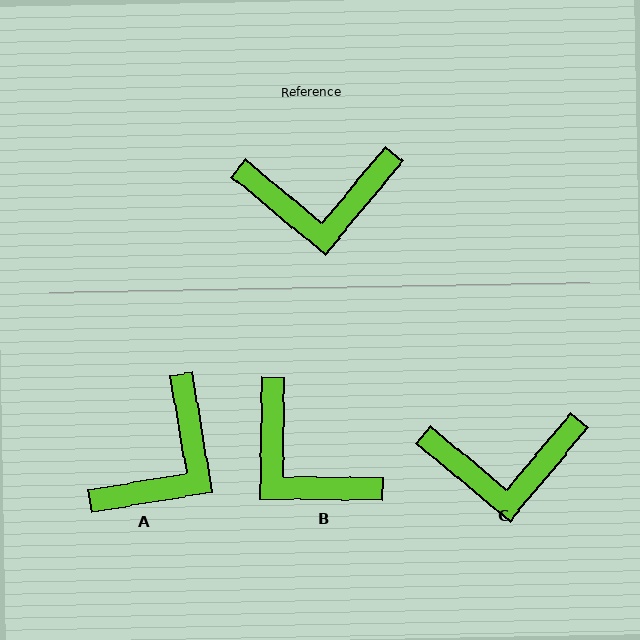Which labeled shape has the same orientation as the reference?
C.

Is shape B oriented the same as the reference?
No, it is off by about 51 degrees.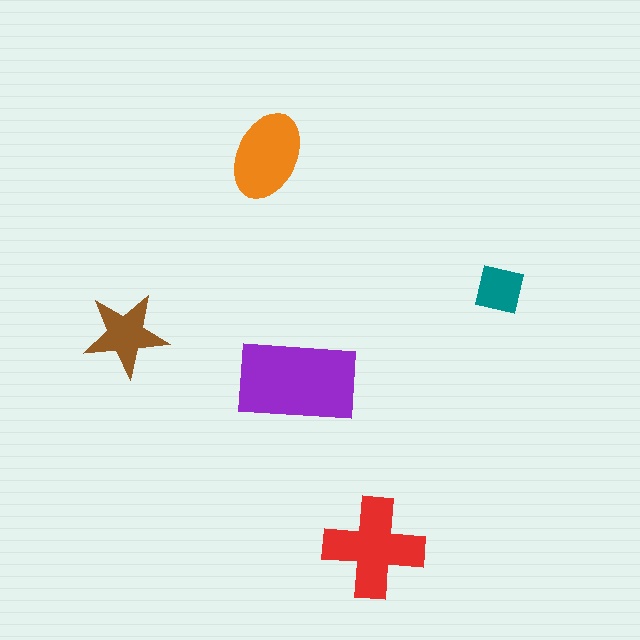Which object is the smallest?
The teal square.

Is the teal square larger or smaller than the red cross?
Smaller.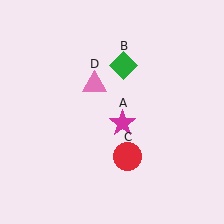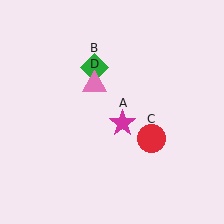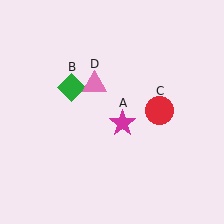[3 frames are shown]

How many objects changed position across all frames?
2 objects changed position: green diamond (object B), red circle (object C).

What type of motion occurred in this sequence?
The green diamond (object B), red circle (object C) rotated counterclockwise around the center of the scene.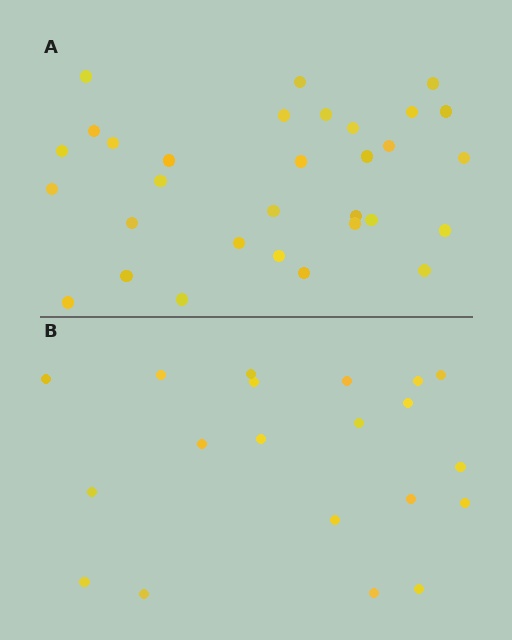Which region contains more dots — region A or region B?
Region A (the top region) has more dots.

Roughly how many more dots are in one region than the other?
Region A has roughly 12 or so more dots than region B.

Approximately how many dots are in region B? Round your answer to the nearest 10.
About 20 dots.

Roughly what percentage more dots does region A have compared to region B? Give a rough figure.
About 55% more.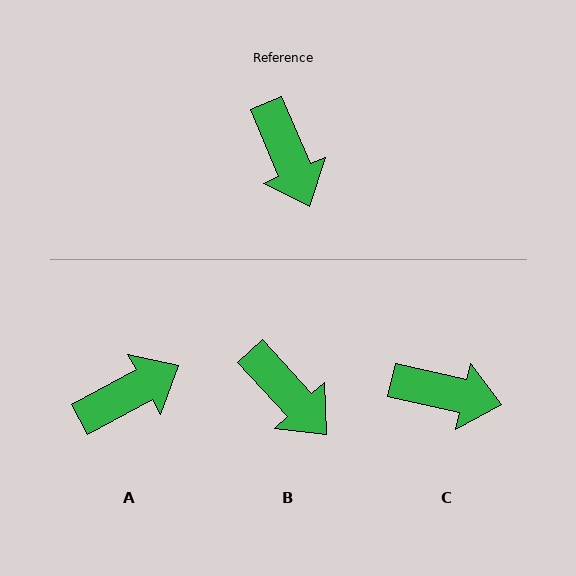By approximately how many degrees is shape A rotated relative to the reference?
Approximately 96 degrees counter-clockwise.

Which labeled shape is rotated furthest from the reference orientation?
A, about 96 degrees away.